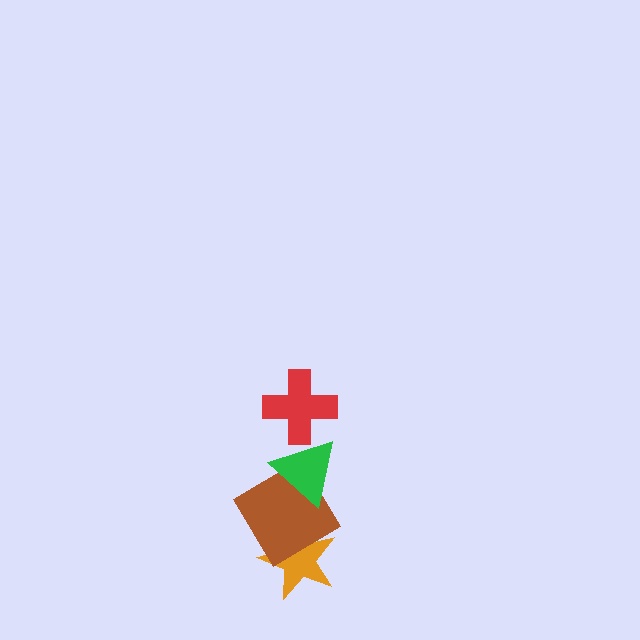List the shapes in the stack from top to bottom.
From top to bottom: the red cross, the green triangle, the brown diamond, the orange star.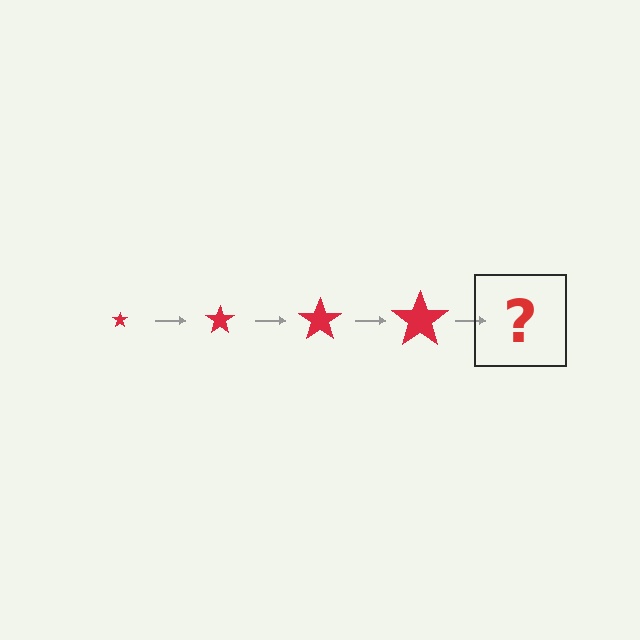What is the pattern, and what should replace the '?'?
The pattern is that the star gets progressively larger each step. The '?' should be a red star, larger than the previous one.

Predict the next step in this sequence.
The next step is a red star, larger than the previous one.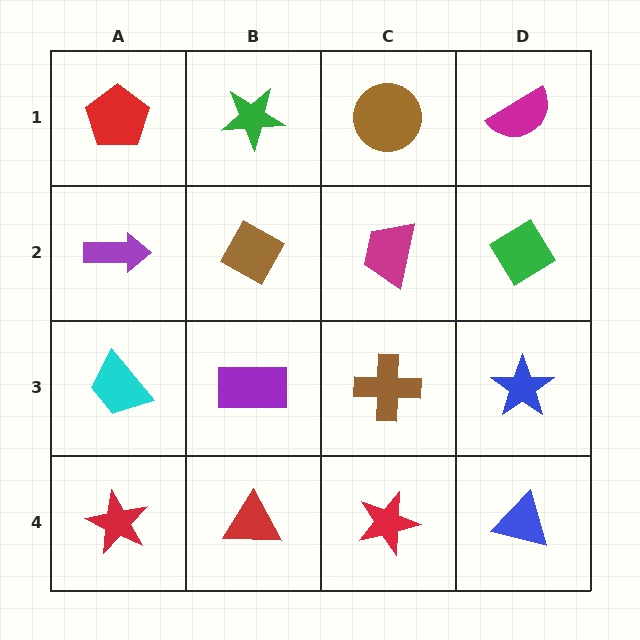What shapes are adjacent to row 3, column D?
A green diamond (row 2, column D), a blue triangle (row 4, column D), a brown cross (row 3, column C).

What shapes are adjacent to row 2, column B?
A green star (row 1, column B), a purple rectangle (row 3, column B), a purple arrow (row 2, column A), a magenta trapezoid (row 2, column C).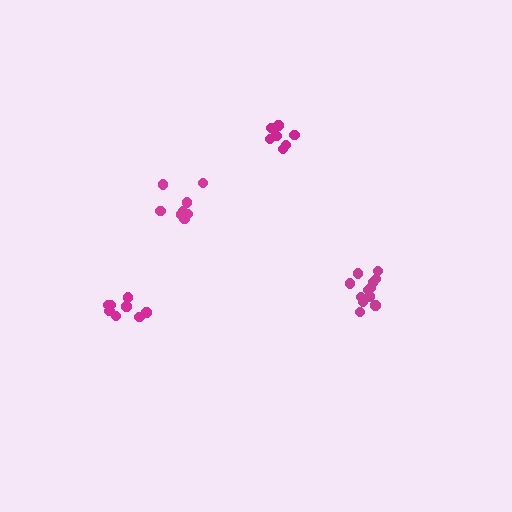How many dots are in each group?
Group 1: 10 dots, Group 2: 8 dots, Group 3: 8 dots, Group 4: 12 dots (38 total).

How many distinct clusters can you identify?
There are 4 distinct clusters.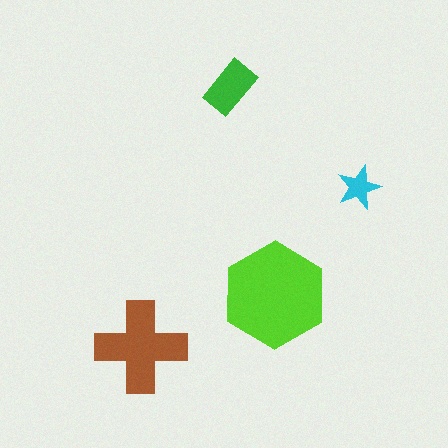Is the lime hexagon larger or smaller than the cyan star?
Larger.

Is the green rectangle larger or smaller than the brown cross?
Smaller.